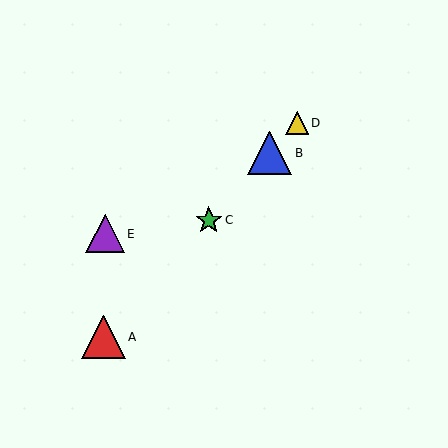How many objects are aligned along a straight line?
4 objects (A, B, C, D) are aligned along a straight line.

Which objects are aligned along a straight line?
Objects A, B, C, D are aligned along a straight line.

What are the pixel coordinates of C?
Object C is at (209, 220).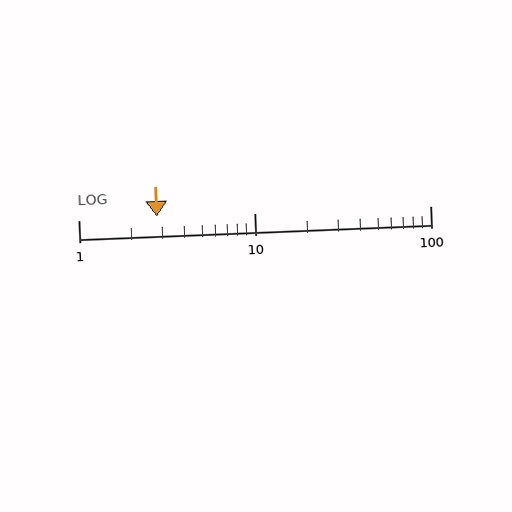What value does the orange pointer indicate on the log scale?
The pointer indicates approximately 2.8.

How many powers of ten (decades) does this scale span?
The scale spans 2 decades, from 1 to 100.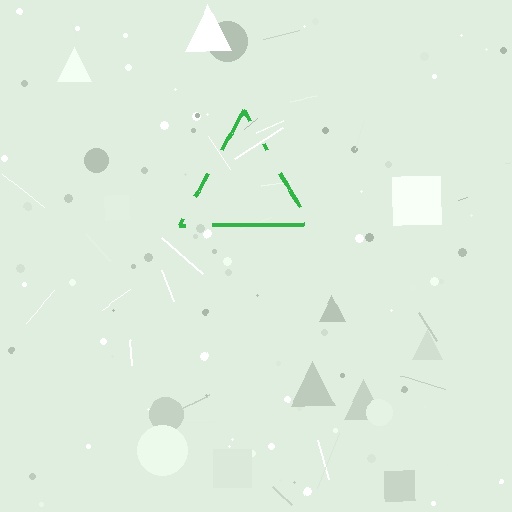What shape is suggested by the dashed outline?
The dashed outline suggests a triangle.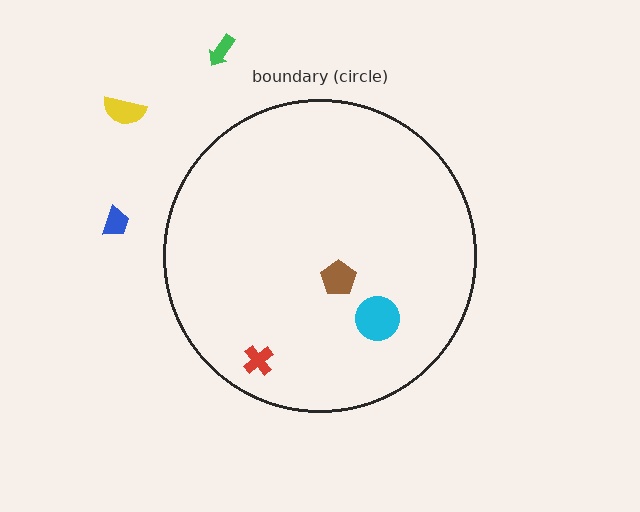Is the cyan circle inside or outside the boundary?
Inside.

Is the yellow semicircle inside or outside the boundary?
Outside.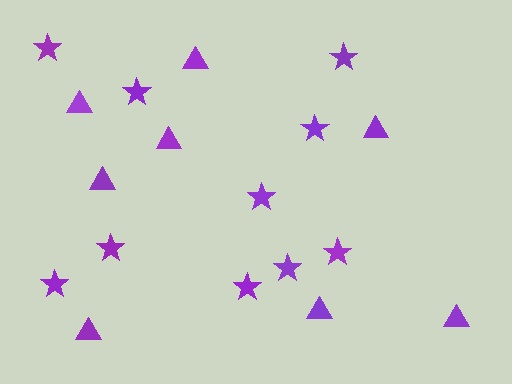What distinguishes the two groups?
There are 2 groups: one group of triangles (8) and one group of stars (10).